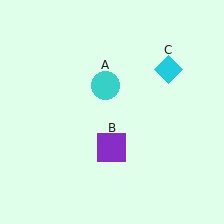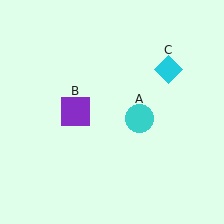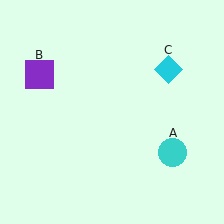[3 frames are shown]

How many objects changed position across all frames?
2 objects changed position: cyan circle (object A), purple square (object B).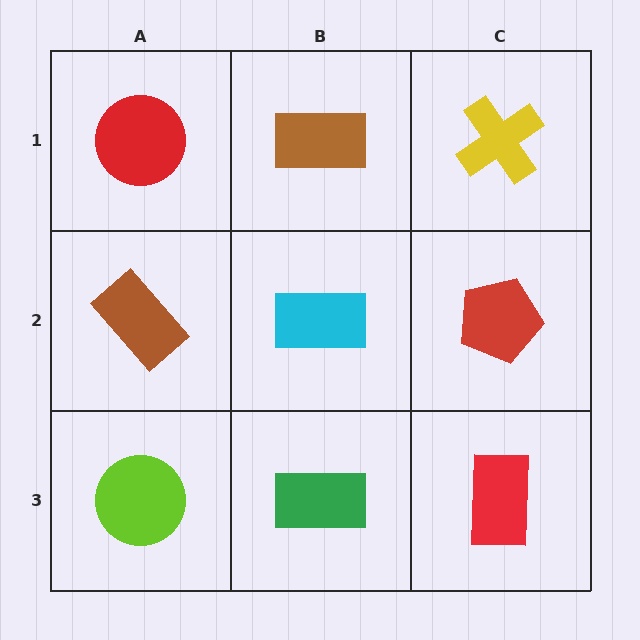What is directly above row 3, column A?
A brown rectangle.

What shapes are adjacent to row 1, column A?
A brown rectangle (row 2, column A), a brown rectangle (row 1, column B).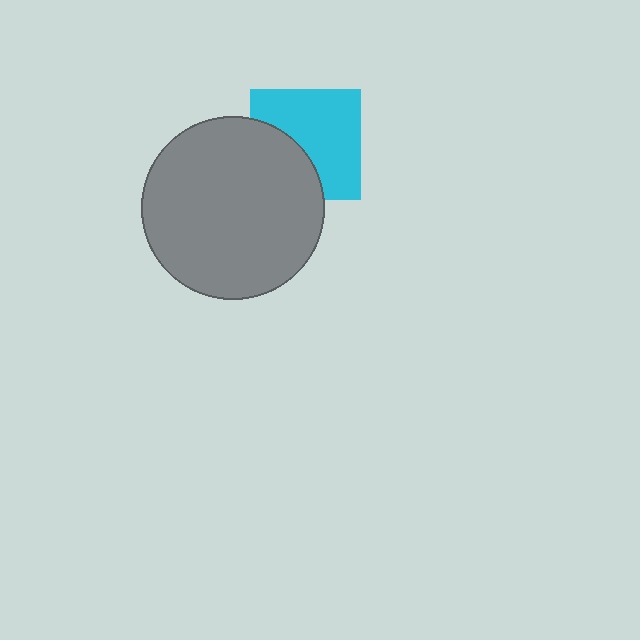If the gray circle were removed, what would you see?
You would see the complete cyan square.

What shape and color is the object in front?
The object in front is a gray circle.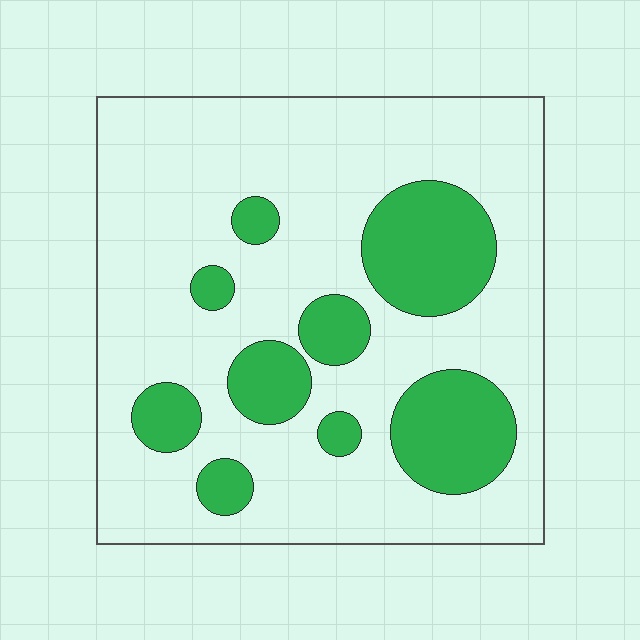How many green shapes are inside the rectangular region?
9.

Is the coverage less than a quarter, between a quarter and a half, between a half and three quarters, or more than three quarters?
Less than a quarter.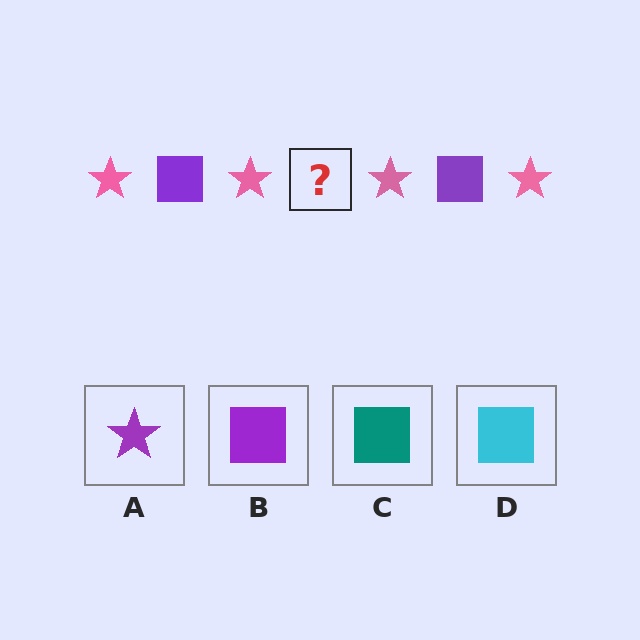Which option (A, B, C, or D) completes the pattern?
B.